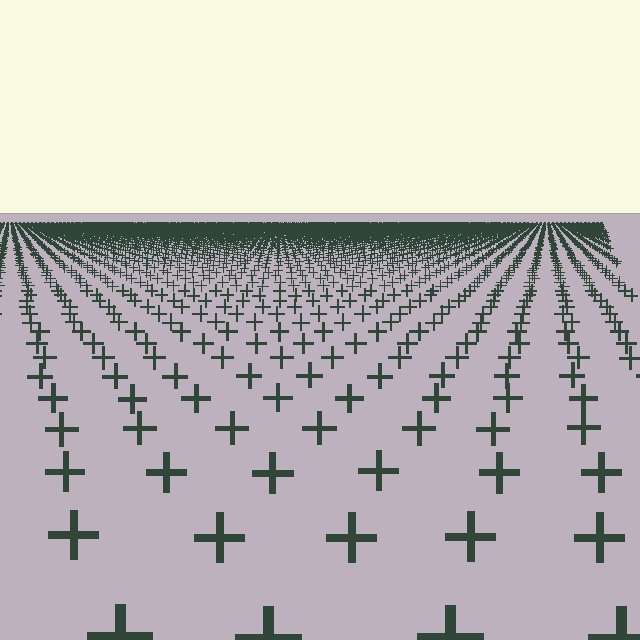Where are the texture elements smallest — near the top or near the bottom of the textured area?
Near the top.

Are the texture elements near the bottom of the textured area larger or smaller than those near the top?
Larger. Near the bottom, elements are closer to the viewer and appear at a bigger on-screen size.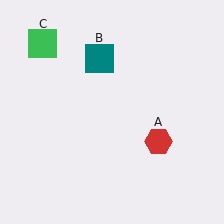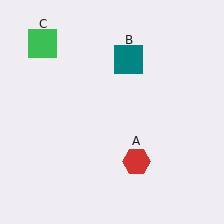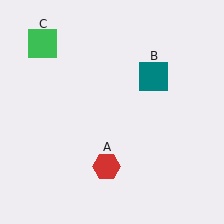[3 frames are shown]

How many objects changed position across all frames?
2 objects changed position: red hexagon (object A), teal square (object B).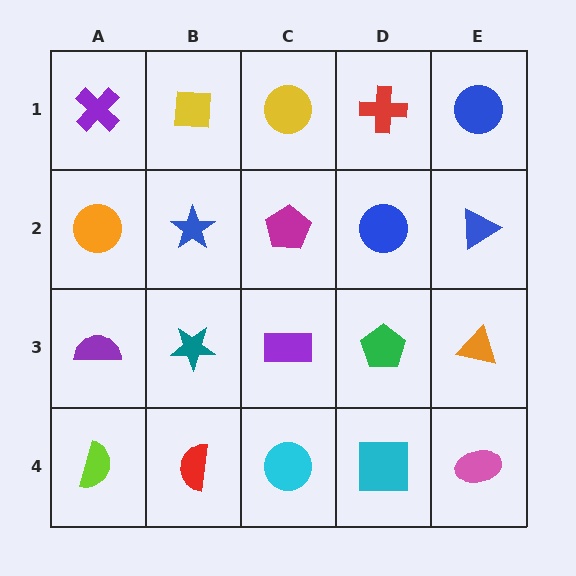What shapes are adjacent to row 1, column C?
A magenta pentagon (row 2, column C), a yellow square (row 1, column B), a red cross (row 1, column D).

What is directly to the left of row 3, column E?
A green pentagon.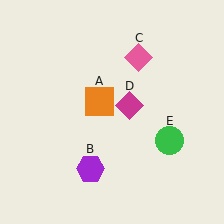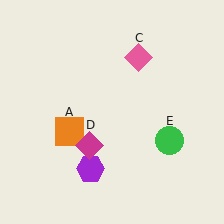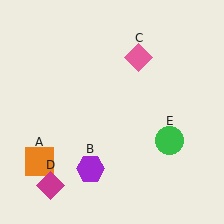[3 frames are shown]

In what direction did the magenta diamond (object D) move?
The magenta diamond (object D) moved down and to the left.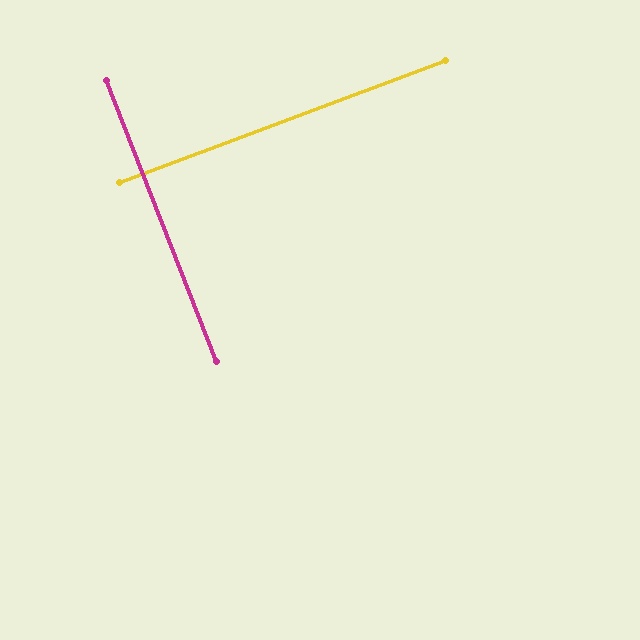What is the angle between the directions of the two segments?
Approximately 89 degrees.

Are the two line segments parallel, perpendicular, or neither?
Perpendicular — they meet at approximately 89°.